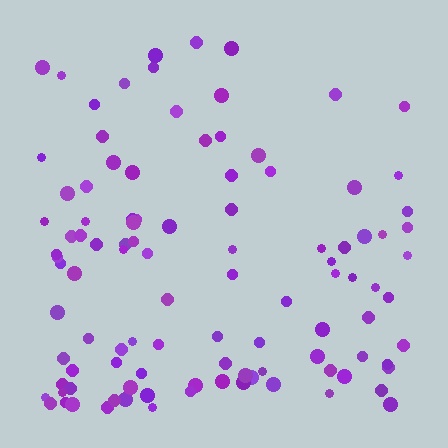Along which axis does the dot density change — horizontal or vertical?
Vertical.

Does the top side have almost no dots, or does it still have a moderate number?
Still a moderate number, just noticeably fewer than the bottom.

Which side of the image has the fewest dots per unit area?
The top.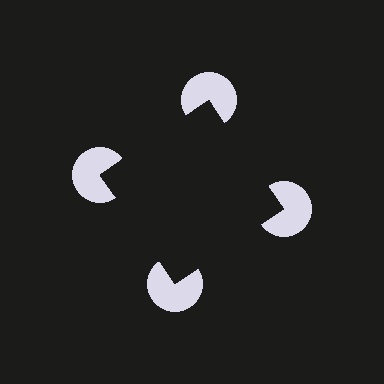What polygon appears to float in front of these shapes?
An illusory square — its edges are inferred from the aligned wedge cuts in the pac-man discs, not physically drawn.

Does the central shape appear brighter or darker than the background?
It typically appears slightly darker than the background, even though no actual brightness change is drawn.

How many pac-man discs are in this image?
There are 4 — one at each vertex of the illusory square.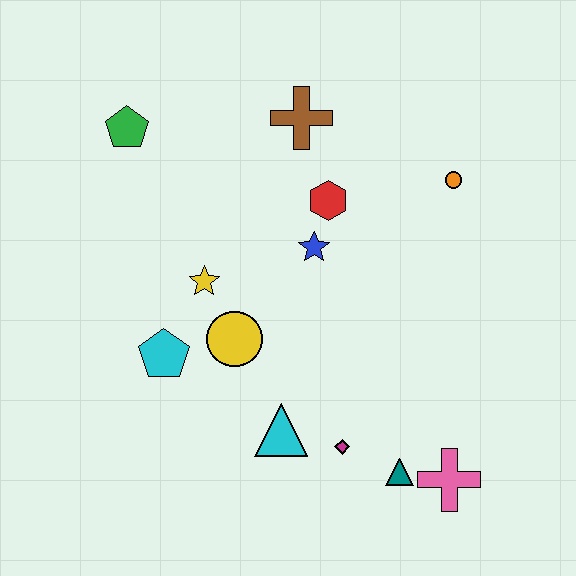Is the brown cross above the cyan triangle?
Yes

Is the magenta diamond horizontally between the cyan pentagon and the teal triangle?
Yes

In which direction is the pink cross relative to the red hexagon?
The pink cross is below the red hexagon.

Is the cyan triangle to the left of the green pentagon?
No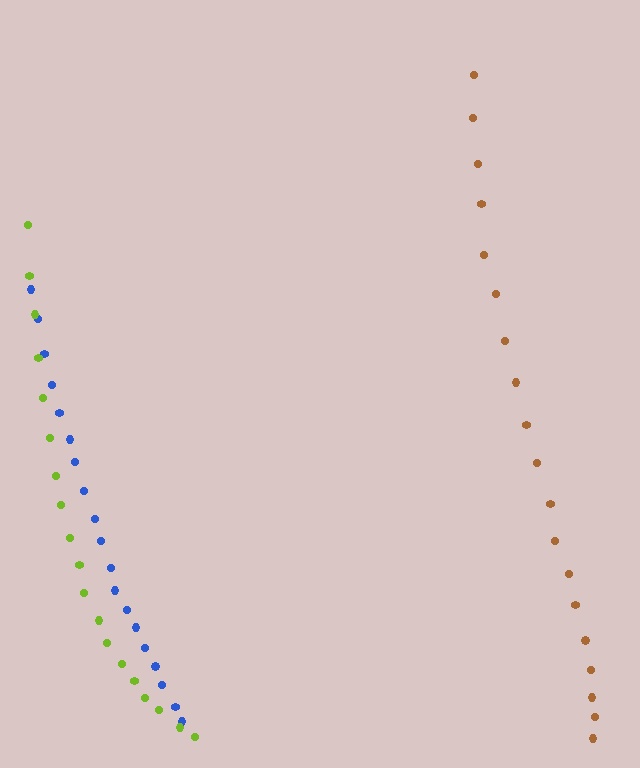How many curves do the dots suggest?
There are 3 distinct paths.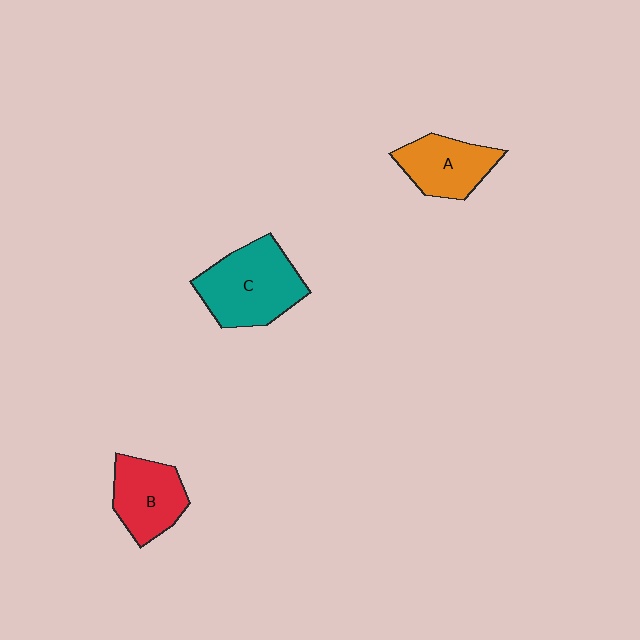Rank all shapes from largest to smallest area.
From largest to smallest: C (teal), B (red), A (orange).